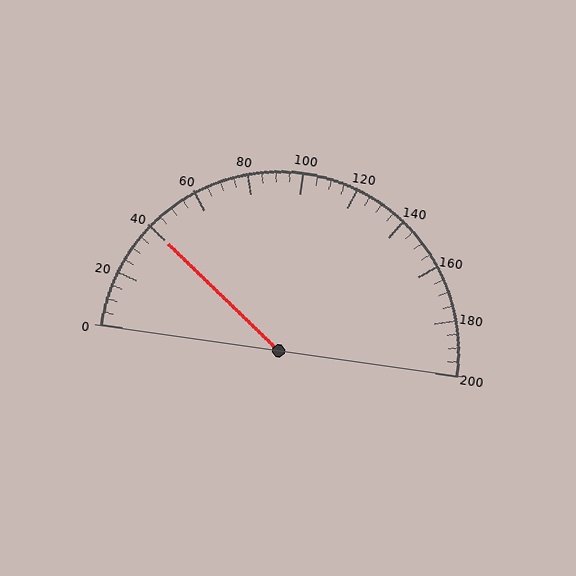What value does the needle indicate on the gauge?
The needle indicates approximately 40.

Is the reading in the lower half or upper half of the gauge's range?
The reading is in the lower half of the range (0 to 200).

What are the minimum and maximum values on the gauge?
The gauge ranges from 0 to 200.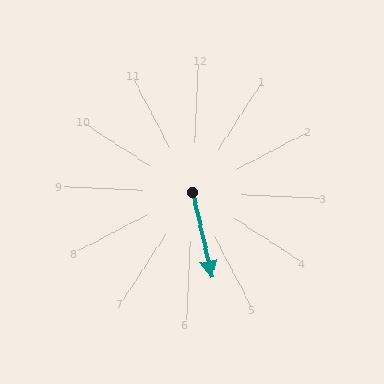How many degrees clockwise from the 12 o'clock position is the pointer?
Approximately 164 degrees.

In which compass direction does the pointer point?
South.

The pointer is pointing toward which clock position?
Roughly 5 o'clock.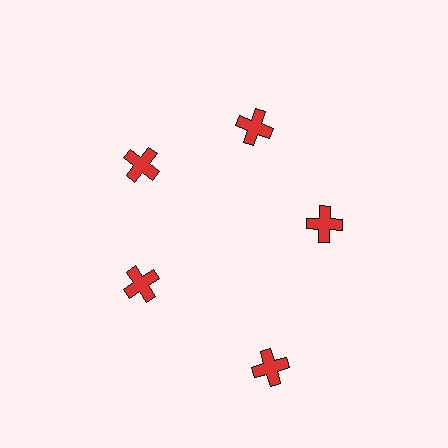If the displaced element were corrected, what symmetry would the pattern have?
It would have 5-fold rotational symmetry — the pattern would map onto itself every 72 degrees.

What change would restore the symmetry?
The symmetry would be restored by moving it inward, back onto the ring so that all 5 crosses sit at equal angles and equal distance from the center.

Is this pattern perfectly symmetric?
No. The 5 red crosses are arranged in a ring, but one element near the 5 o'clock position is pushed outward from the center, breaking the 5-fold rotational symmetry.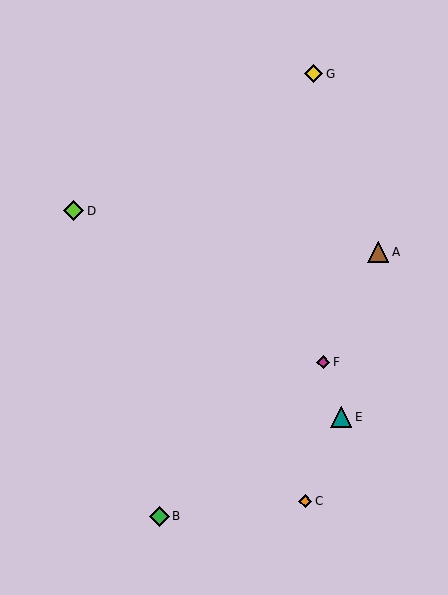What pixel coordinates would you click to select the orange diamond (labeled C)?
Click at (305, 501) to select the orange diamond C.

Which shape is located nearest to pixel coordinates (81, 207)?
The lime diamond (labeled D) at (73, 211) is nearest to that location.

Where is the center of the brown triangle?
The center of the brown triangle is at (378, 252).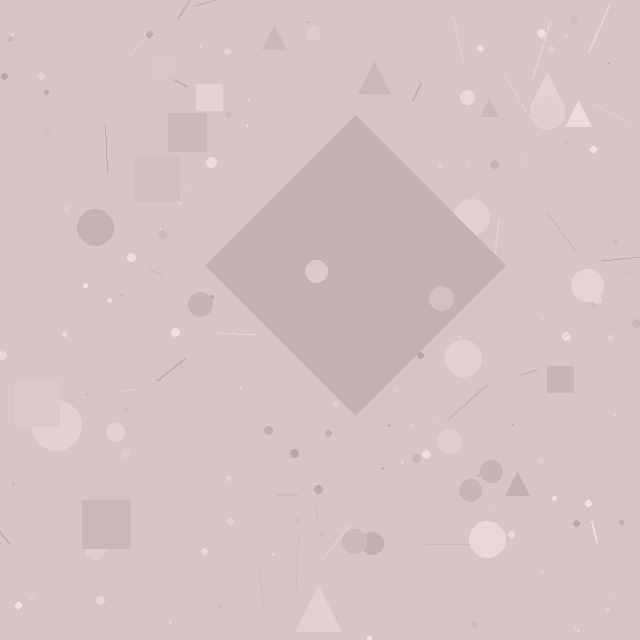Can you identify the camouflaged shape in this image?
The camouflaged shape is a diamond.